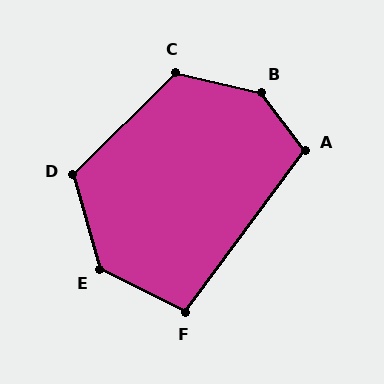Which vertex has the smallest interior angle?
F, at approximately 100 degrees.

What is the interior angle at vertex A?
Approximately 106 degrees (obtuse).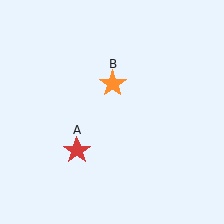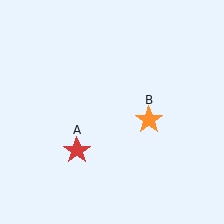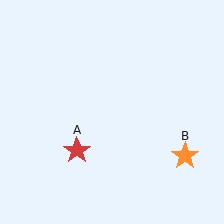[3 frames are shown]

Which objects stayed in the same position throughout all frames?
Red star (object A) remained stationary.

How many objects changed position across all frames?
1 object changed position: orange star (object B).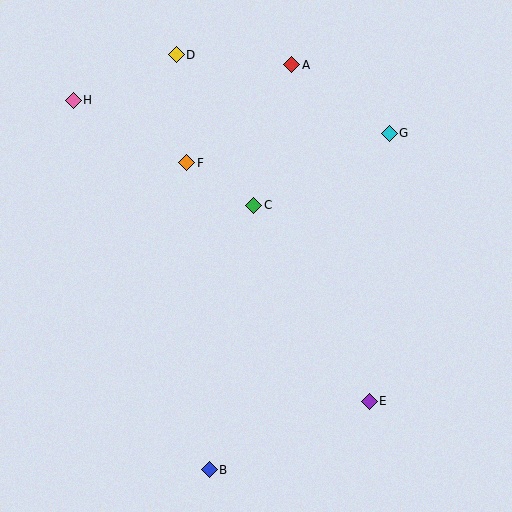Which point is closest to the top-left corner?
Point H is closest to the top-left corner.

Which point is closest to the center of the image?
Point C at (254, 205) is closest to the center.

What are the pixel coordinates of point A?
Point A is at (292, 65).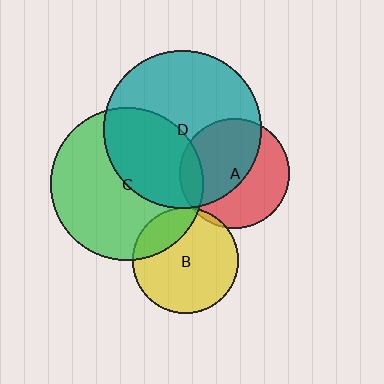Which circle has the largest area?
Circle D (teal).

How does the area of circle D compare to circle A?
Approximately 2.1 times.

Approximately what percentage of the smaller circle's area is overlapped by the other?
Approximately 5%.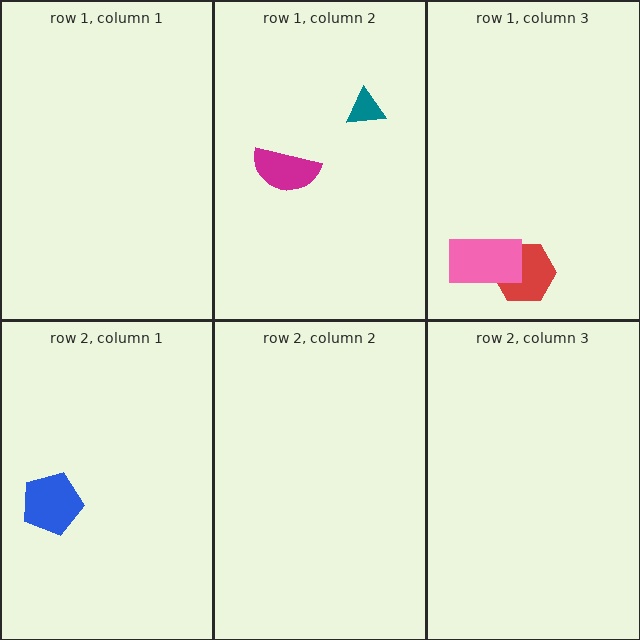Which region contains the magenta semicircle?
The row 1, column 2 region.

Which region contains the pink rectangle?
The row 1, column 3 region.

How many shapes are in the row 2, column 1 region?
1.